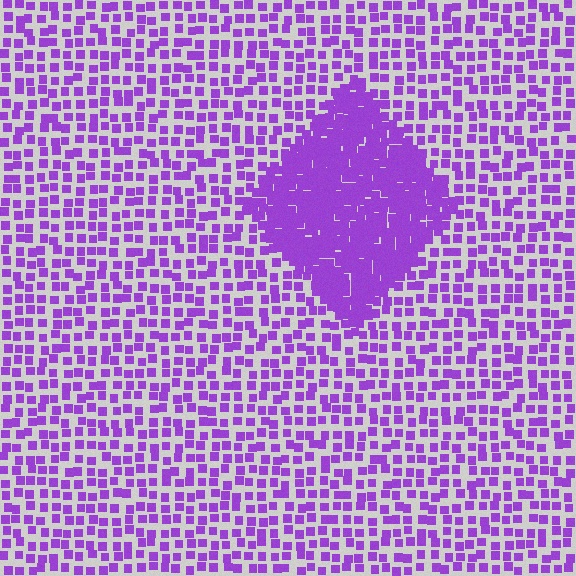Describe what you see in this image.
The image contains small purple elements arranged at two different densities. A diamond-shaped region is visible where the elements are more densely packed than the surrounding area.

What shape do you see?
I see a diamond.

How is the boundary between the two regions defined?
The boundary is defined by a change in element density (approximately 2.6x ratio). All elements are the same color, size, and shape.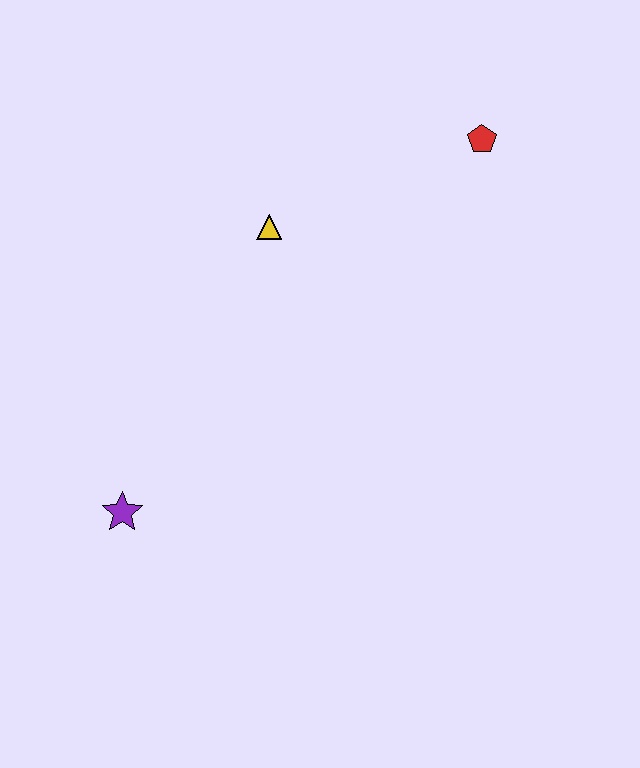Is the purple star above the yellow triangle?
No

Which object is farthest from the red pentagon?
The purple star is farthest from the red pentagon.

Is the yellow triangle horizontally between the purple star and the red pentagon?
Yes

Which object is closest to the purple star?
The yellow triangle is closest to the purple star.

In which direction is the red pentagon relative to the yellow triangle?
The red pentagon is to the right of the yellow triangle.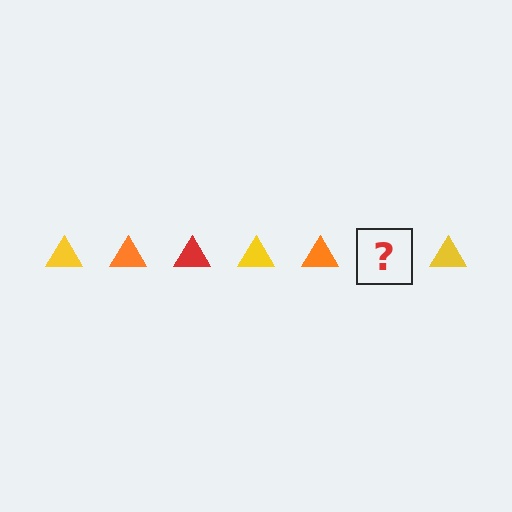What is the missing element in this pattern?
The missing element is a red triangle.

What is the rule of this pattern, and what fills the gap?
The rule is that the pattern cycles through yellow, orange, red triangles. The gap should be filled with a red triangle.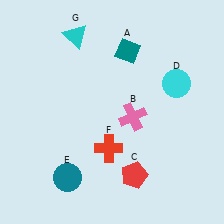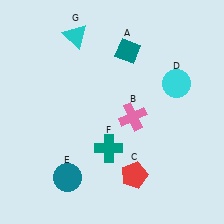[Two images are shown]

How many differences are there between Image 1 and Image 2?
There is 1 difference between the two images.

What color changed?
The cross (F) changed from red in Image 1 to teal in Image 2.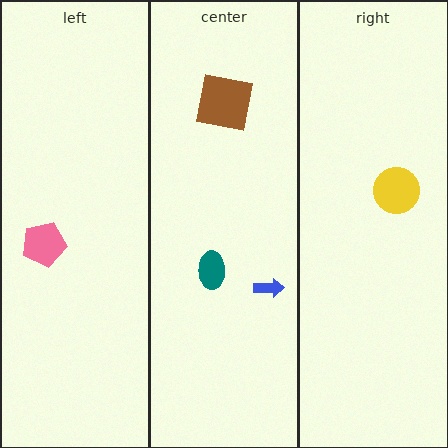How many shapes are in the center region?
3.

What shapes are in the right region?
The yellow circle.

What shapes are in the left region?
The pink pentagon.